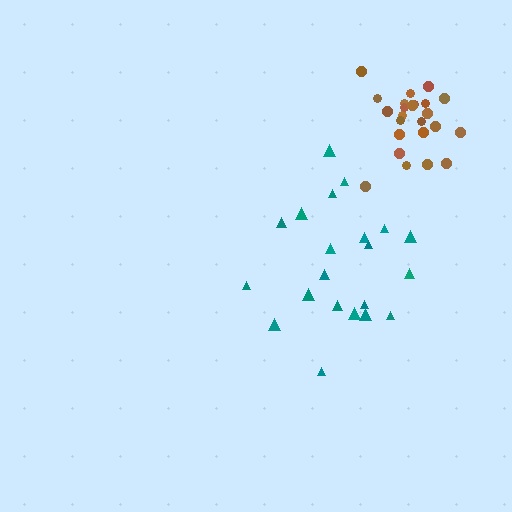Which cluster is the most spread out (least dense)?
Teal.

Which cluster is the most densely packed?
Brown.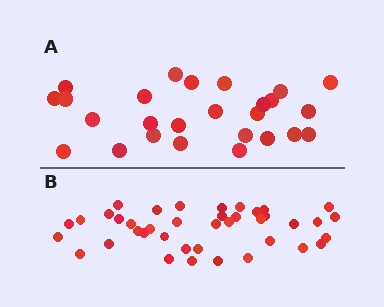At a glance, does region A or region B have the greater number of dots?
Region B (the bottom region) has more dots.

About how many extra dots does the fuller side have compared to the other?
Region B has approximately 15 more dots than region A.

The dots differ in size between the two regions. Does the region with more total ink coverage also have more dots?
No. Region A has more total ink coverage because its dots are larger, but region B actually contains more individual dots. Total area can be misleading — the number of items is what matters here.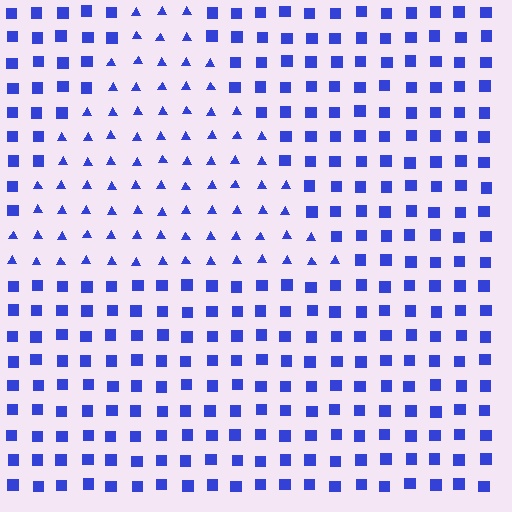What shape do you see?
I see a triangle.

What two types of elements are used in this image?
The image uses triangles inside the triangle region and squares outside it.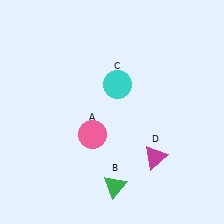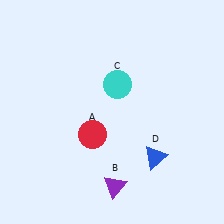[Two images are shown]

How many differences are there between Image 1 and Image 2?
There are 3 differences between the two images.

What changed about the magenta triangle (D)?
In Image 1, D is magenta. In Image 2, it changed to blue.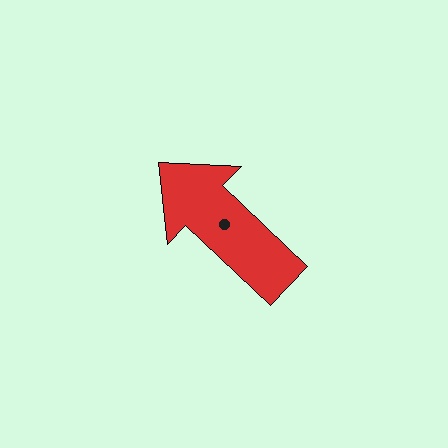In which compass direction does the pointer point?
Northwest.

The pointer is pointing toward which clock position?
Roughly 10 o'clock.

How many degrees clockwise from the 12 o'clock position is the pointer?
Approximately 313 degrees.